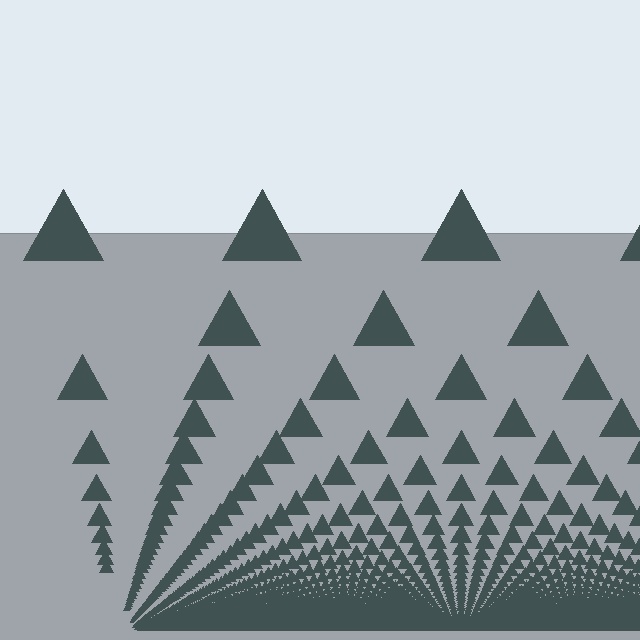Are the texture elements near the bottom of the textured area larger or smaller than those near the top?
Smaller. The gradient is inverted — elements near the bottom are smaller and denser.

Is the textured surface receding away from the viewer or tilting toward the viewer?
The surface appears to tilt toward the viewer. Texture elements get larger and sparser toward the top.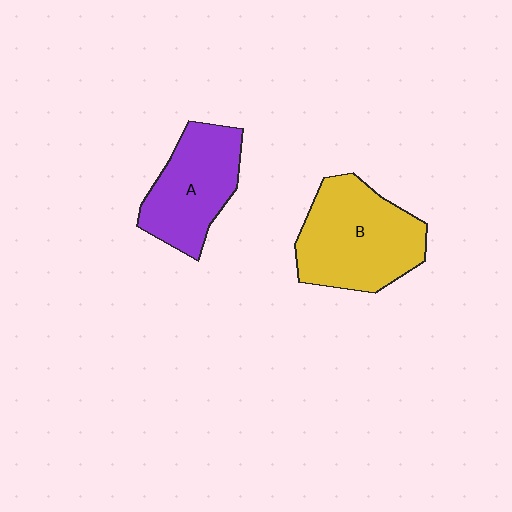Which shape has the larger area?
Shape B (yellow).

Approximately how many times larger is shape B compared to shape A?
Approximately 1.3 times.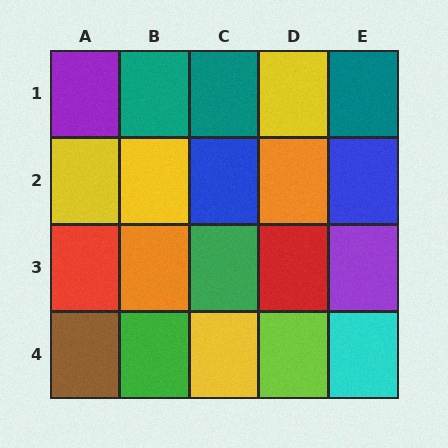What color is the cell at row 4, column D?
Lime.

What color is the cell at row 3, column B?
Orange.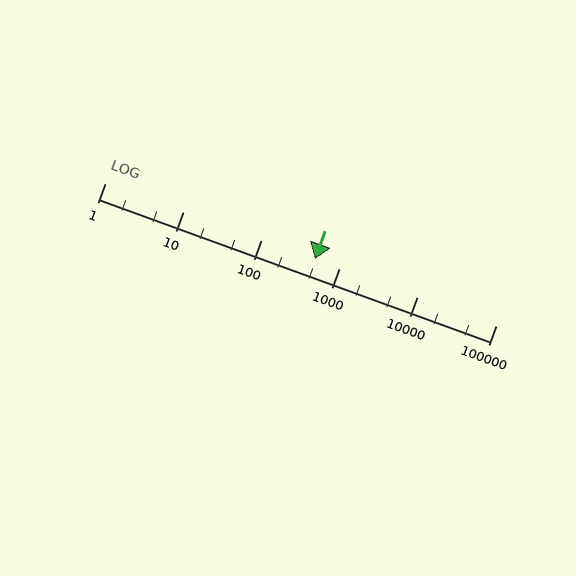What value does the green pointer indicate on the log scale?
The pointer indicates approximately 480.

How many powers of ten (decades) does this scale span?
The scale spans 5 decades, from 1 to 100000.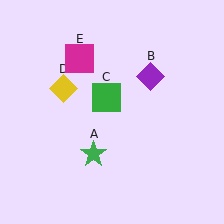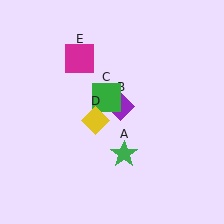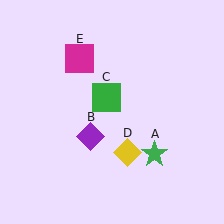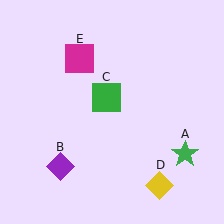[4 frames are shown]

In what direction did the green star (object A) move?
The green star (object A) moved right.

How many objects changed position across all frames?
3 objects changed position: green star (object A), purple diamond (object B), yellow diamond (object D).